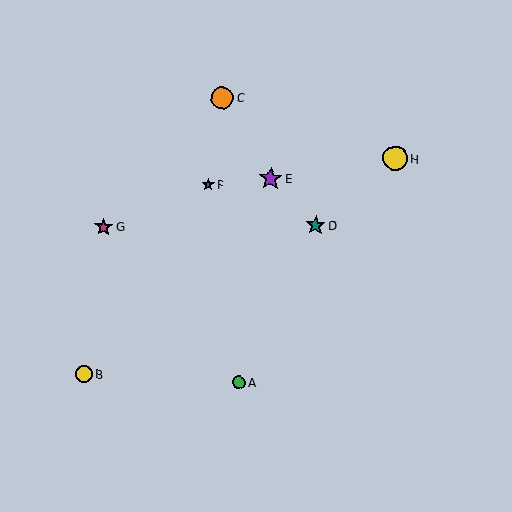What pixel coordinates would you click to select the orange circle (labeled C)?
Click at (222, 98) to select the orange circle C.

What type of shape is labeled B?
Shape B is a yellow circle.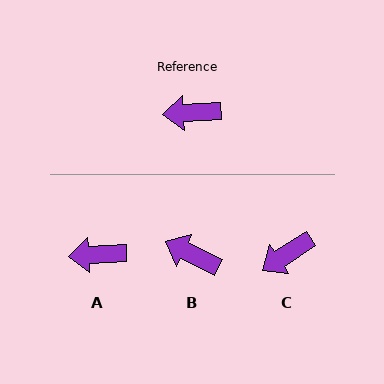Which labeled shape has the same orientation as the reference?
A.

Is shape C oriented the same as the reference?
No, it is off by about 30 degrees.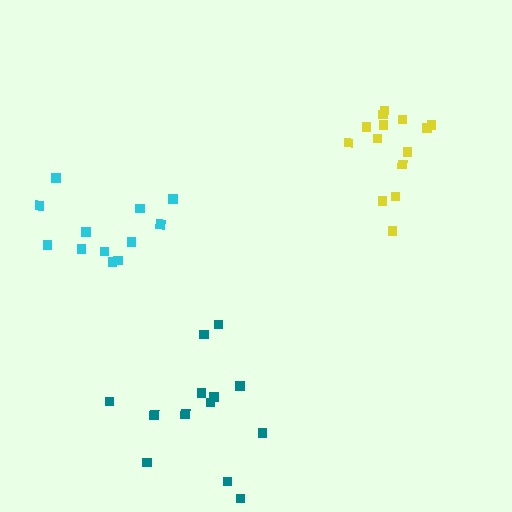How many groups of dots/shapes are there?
There are 3 groups.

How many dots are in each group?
Group 1: 14 dots, Group 2: 13 dots, Group 3: 12 dots (39 total).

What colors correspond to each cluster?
The clusters are colored: yellow, teal, cyan.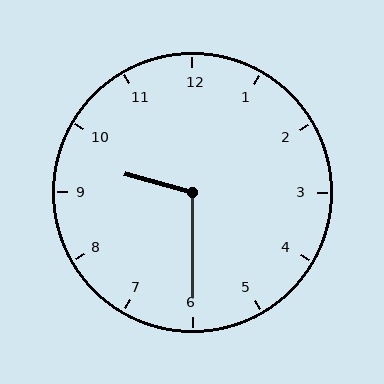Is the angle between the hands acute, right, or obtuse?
It is obtuse.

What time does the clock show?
9:30.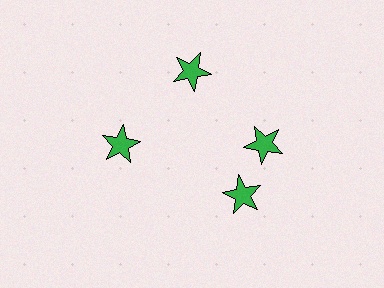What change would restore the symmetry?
The symmetry would be restored by rotating it back into even spacing with its neighbors so that all 4 stars sit at equal angles and equal distance from the center.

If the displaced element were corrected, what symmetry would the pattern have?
It would have 4-fold rotational symmetry — the pattern would map onto itself every 90 degrees.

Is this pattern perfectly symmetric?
No. The 4 green stars are arranged in a ring, but one element near the 6 o'clock position is rotated out of alignment along the ring, breaking the 4-fold rotational symmetry.